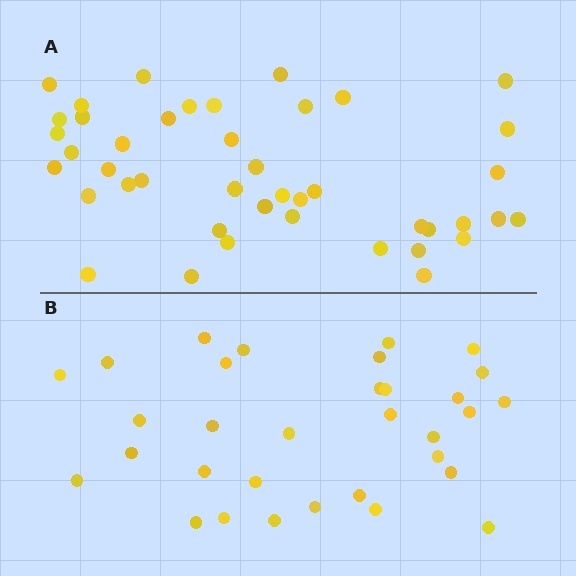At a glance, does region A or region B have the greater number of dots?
Region A (the top region) has more dots.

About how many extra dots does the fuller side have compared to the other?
Region A has roughly 12 or so more dots than region B.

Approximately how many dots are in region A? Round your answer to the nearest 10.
About 40 dots. (The exact count is 43, which rounds to 40.)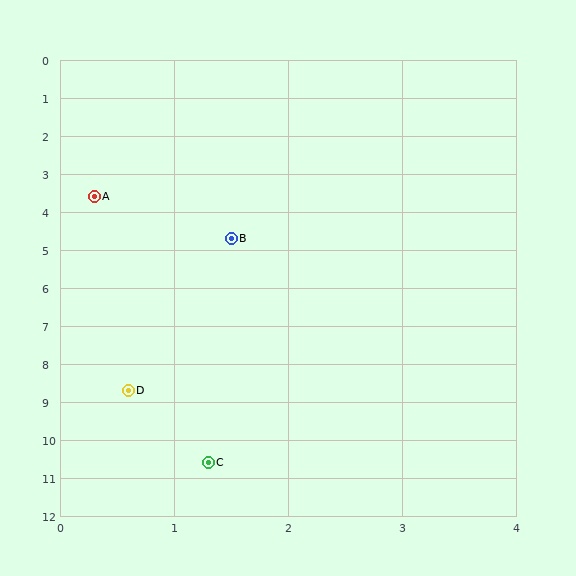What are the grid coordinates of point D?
Point D is at approximately (0.6, 8.7).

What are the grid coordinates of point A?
Point A is at approximately (0.3, 3.6).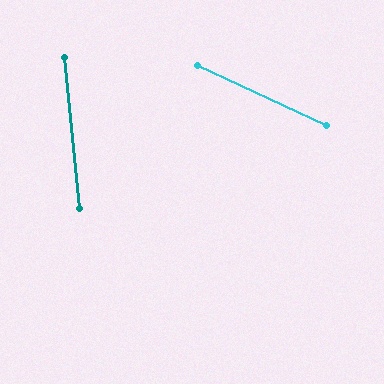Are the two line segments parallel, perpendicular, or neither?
Neither parallel nor perpendicular — they differ by about 59°.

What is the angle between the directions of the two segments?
Approximately 59 degrees.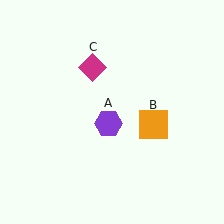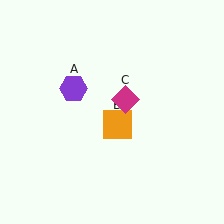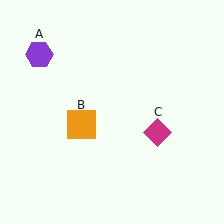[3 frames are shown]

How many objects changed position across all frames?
3 objects changed position: purple hexagon (object A), orange square (object B), magenta diamond (object C).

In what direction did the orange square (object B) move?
The orange square (object B) moved left.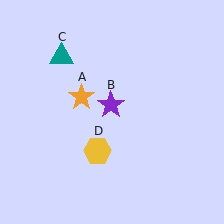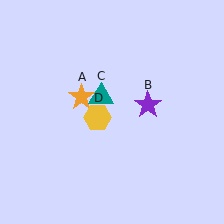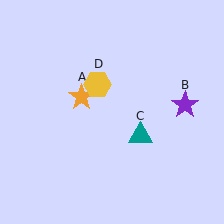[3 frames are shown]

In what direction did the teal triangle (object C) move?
The teal triangle (object C) moved down and to the right.